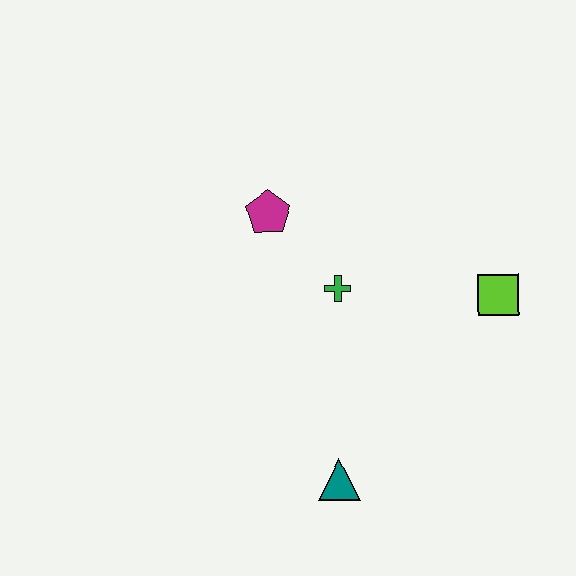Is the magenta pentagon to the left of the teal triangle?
Yes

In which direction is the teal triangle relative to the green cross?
The teal triangle is below the green cross.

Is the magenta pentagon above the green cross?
Yes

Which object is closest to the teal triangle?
The green cross is closest to the teal triangle.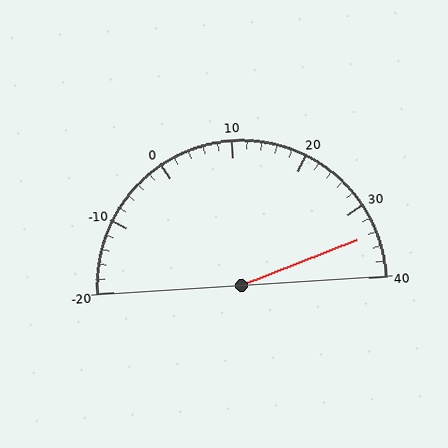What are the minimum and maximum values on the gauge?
The gauge ranges from -20 to 40.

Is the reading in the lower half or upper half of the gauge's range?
The reading is in the upper half of the range (-20 to 40).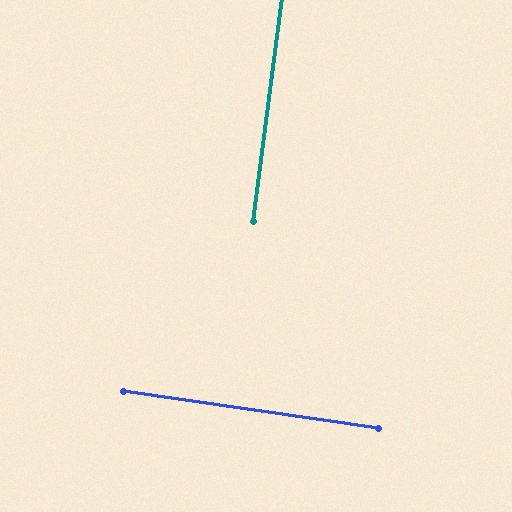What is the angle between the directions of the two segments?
Approximately 89 degrees.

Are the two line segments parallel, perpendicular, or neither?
Perpendicular — they meet at approximately 89°.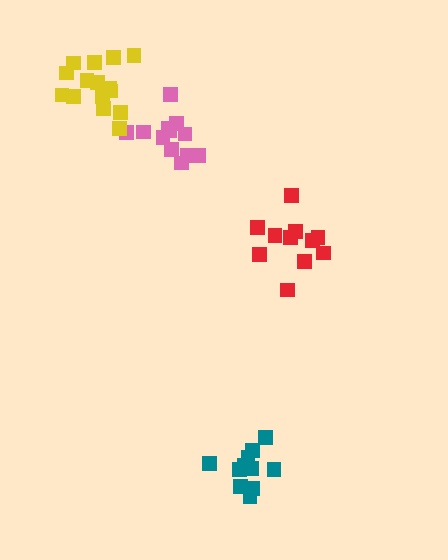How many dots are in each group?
Group 1: 11 dots, Group 2: 11 dots, Group 3: 12 dots, Group 4: 15 dots (49 total).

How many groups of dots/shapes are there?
There are 4 groups.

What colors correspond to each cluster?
The clusters are colored: red, teal, pink, yellow.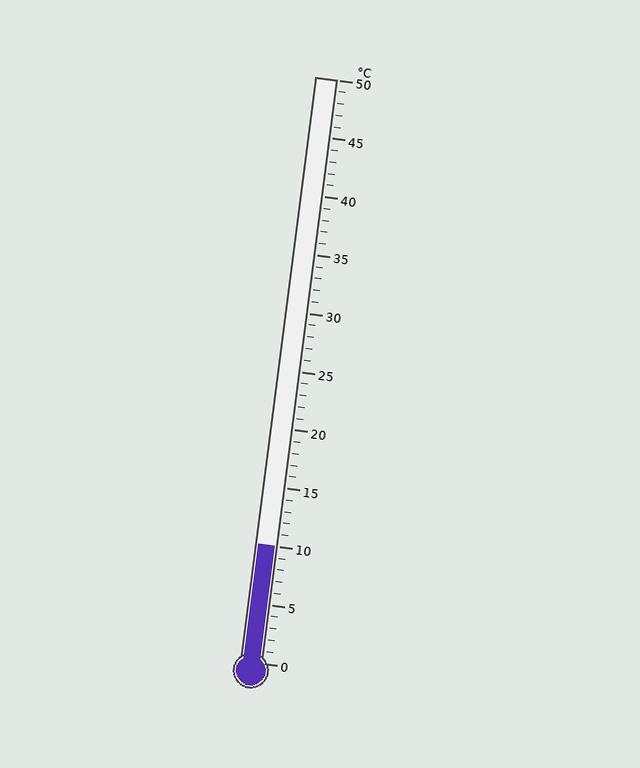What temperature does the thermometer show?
The thermometer shows approximately 10°C.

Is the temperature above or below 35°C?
The temperature is below 35°C.